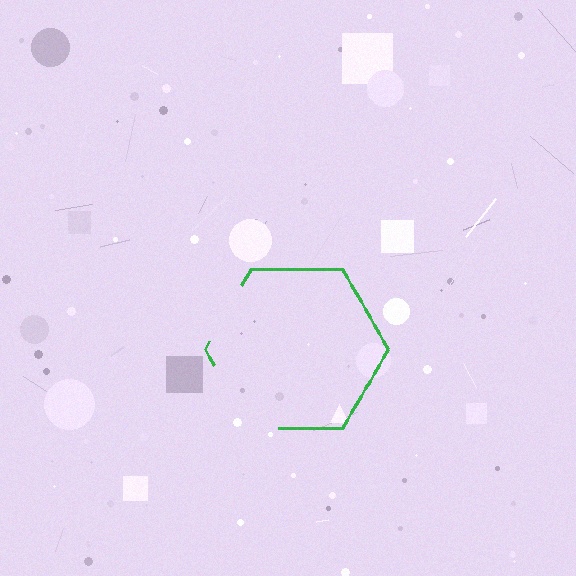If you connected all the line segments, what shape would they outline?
They would outline a hexagon.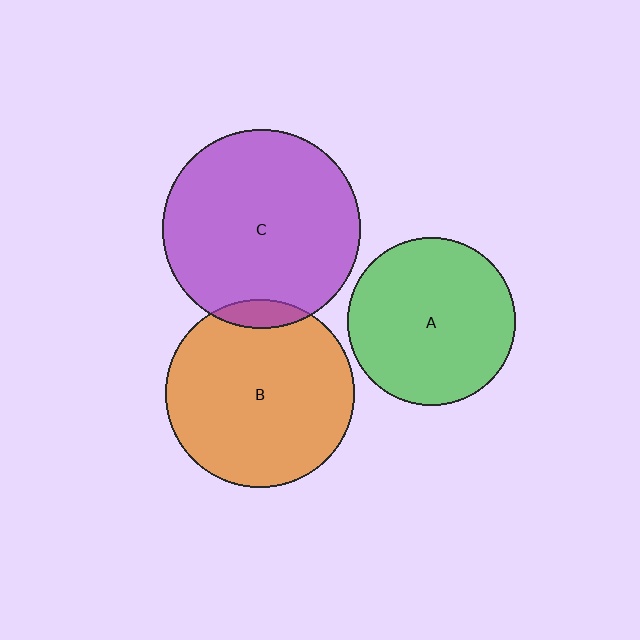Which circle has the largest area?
Circle C (purple).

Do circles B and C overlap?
Yes.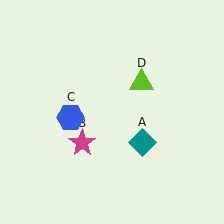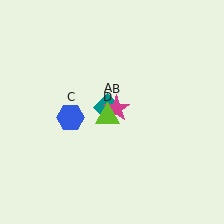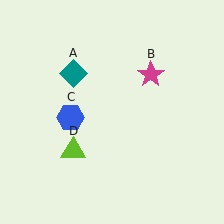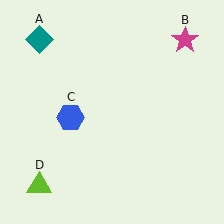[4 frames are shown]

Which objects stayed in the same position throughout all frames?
Blue hexagon (object C) remained stationary.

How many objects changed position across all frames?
3 objects changed position: teal diamond (object A), magenta star (object B), lime triangle (object D).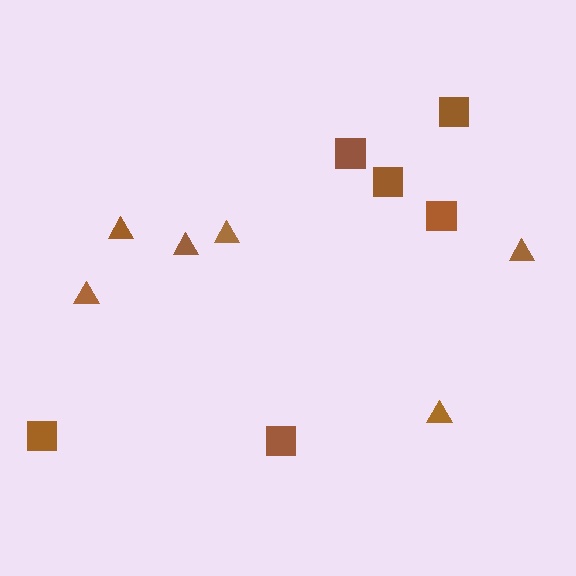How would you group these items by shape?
There are 2 groups: one group of triangles (6) and one group of squares (6).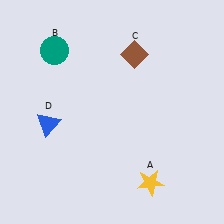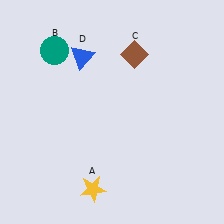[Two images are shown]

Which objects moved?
The objects that moved are: the yellow star (A), the blue triangle (D).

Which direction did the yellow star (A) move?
The yellow star (A) moved left.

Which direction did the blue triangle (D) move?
The blue triangle (D) moved up.